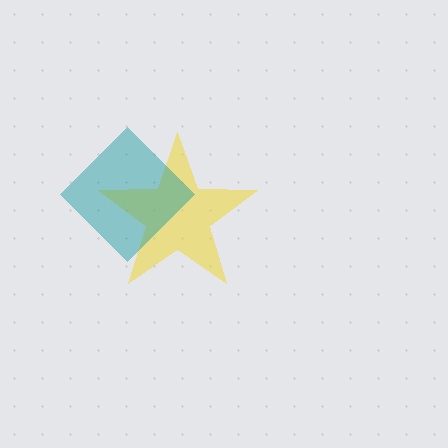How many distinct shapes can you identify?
There are 2 distinct shapes: a yellow star, a teal diamond.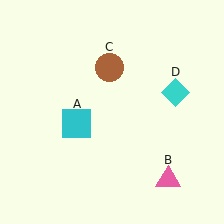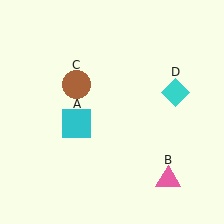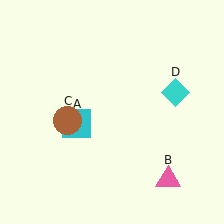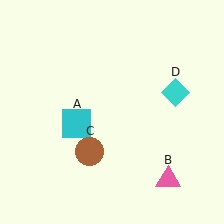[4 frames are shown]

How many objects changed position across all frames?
1 object changed position: brown circle (object C).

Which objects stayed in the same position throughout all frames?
Cyan square (object A) and pink triangle (object B) and cyan diamond (object D) remained stationary.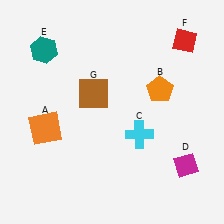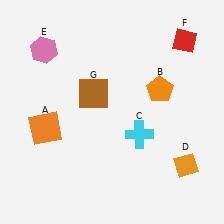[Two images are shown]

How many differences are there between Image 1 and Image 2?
There are 2 differences between the two images.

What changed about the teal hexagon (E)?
In Image 1, E is teal. In Image 2, it changed to pink.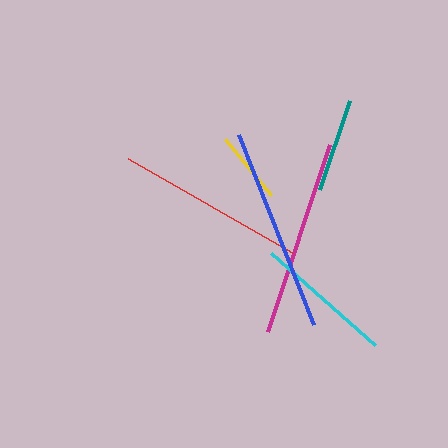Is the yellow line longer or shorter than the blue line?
The blue line is longer than the yellow line.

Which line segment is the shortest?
The yellow line is the shortest at approximately 72 pixels.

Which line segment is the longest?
The blue line is the longest at approximately 205 pixels.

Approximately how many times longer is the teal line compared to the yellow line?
The teal line is approximately 1.3 times the length of the yellow line.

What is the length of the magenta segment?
The magenta segment is approximately 197 pixels long.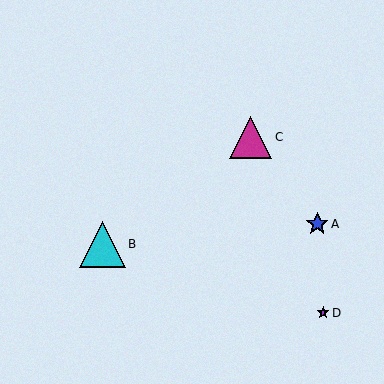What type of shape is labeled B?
Shape B is a cyan triangle.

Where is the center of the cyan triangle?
The center of the cyan triangle is at (103, 244).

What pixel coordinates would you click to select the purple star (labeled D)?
Click at (323, 312) to select the purple star D.